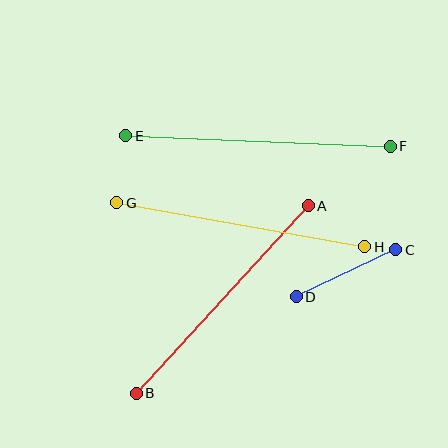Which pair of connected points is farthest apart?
Points E and F are farthest apart.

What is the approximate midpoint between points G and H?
The midpoint is at approximately (241, 225) pixels.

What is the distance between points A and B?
The distance is approximately 254 pixels.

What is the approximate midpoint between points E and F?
The midpoint is at approximately (258, 141) pixels.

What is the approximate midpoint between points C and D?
The midpoint is at approximately (346, 273) pixels.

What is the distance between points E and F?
The distance is approximately 265 pixels.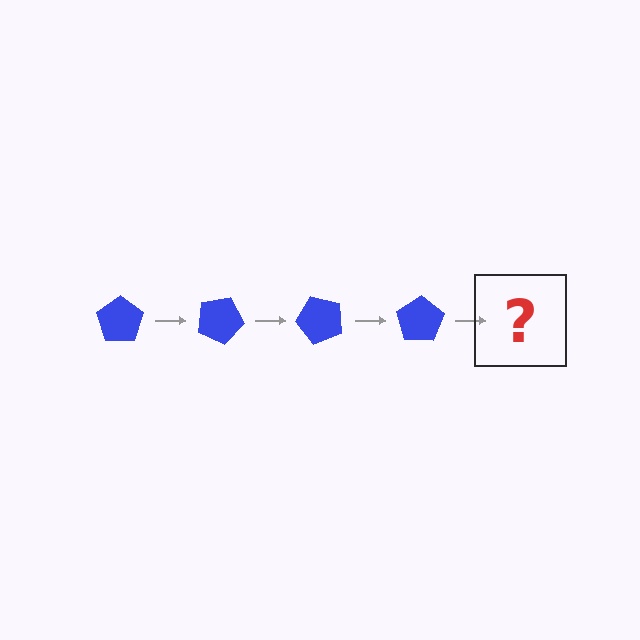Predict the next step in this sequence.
The next step is a blue pentagon rotated 100 degrees.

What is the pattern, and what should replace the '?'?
The pattern is that the pentagon rotates 25 degrees each step. The '?' should be a blue pentagon rotated 100 degrees.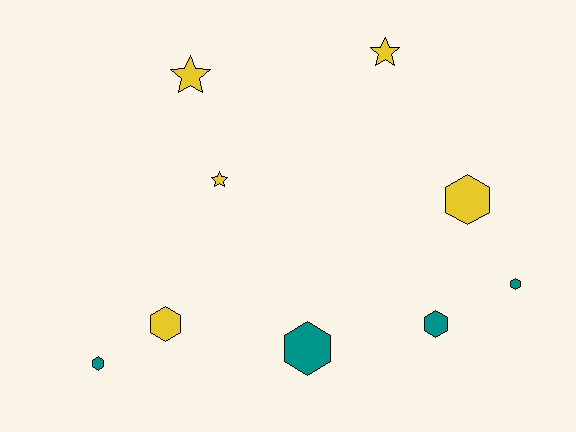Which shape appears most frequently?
Hexagon, with 6 objects.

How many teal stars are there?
There are no teal stars.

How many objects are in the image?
There are 9 objects.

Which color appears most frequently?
Yellow, with 5 objects.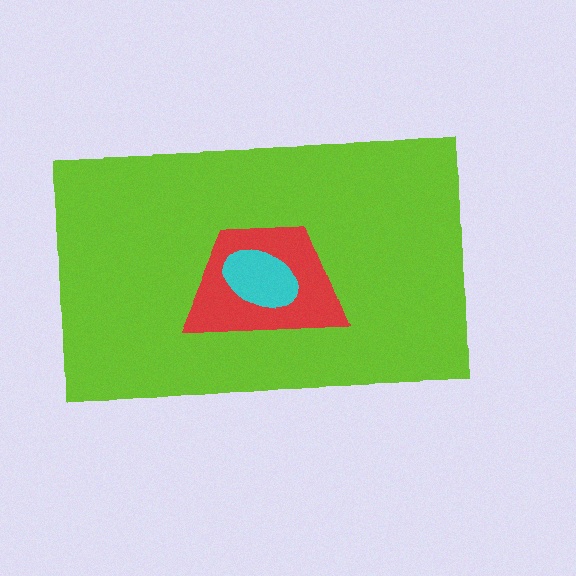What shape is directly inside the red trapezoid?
The cyan ellipse.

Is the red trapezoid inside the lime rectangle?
Yes.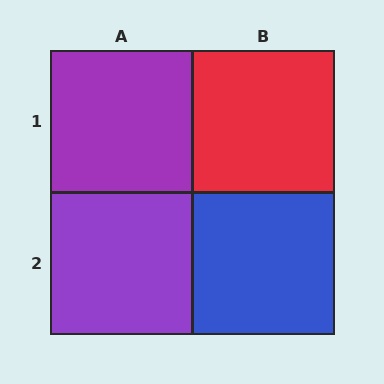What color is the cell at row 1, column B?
Red.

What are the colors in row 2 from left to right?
Purple, blue.